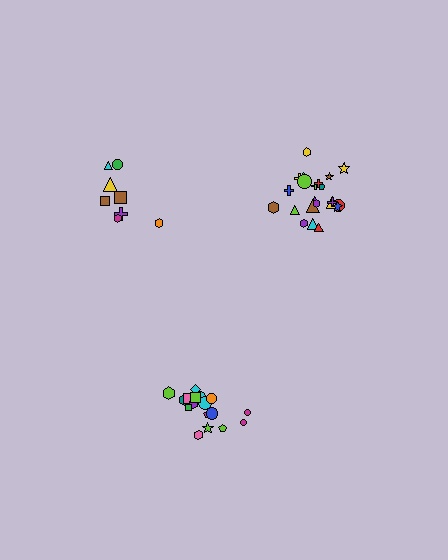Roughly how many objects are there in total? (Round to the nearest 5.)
Roughly 50 objects in total.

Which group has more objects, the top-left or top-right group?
The top-right group.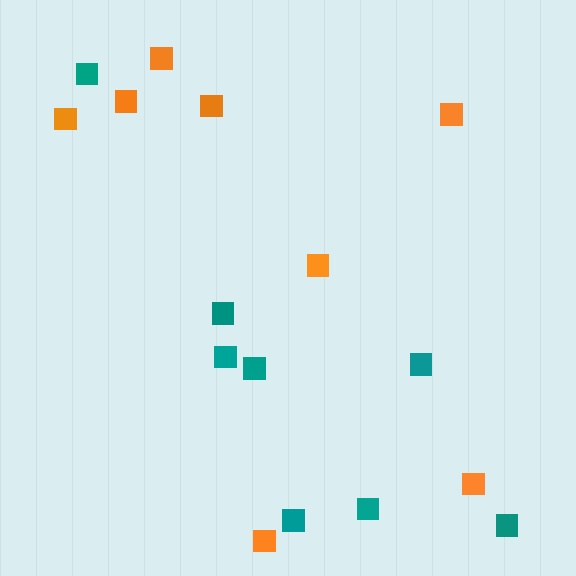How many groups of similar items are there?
There are 2 groups: one group of orange squares (8) and one group of teal squares (8).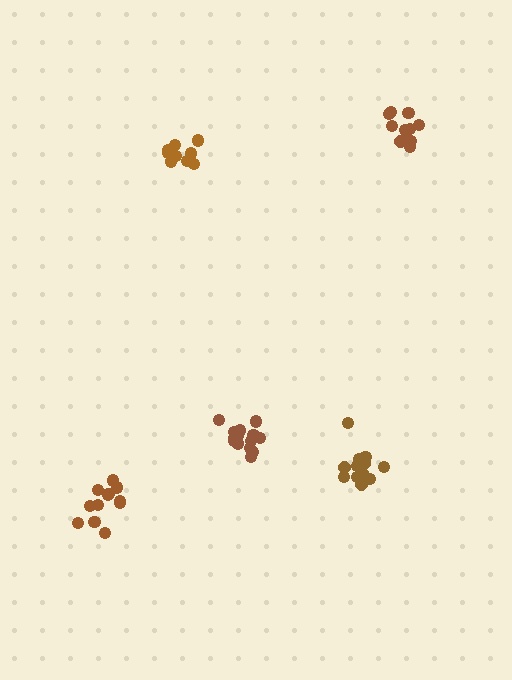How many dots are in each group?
Group 1: 12 dots, Group 2: 14 dots, Group 3: 12 dots, Group 4: 12 dots, Group 5: 9 dots (59 total).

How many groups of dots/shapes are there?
There are 5 groups.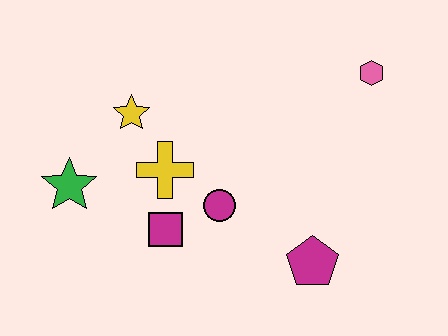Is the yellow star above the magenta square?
Yes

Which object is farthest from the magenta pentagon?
The green star is farthest from the magenta pentagon.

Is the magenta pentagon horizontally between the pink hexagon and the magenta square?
Yes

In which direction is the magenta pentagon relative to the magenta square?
The magenta pentagon is to the right of the magenta square.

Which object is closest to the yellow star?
The yellow cross is closest to the yellow star.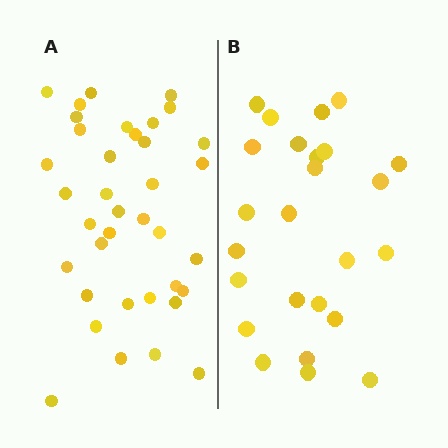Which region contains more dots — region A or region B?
Region A (the left region) has more dots.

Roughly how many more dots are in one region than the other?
Region A has roughly 12 or so more dots than region B.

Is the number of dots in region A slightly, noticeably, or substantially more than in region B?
Region A has substantially more. The ratio is roughly 1.5 to 1.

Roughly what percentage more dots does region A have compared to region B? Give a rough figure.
About 50% more.